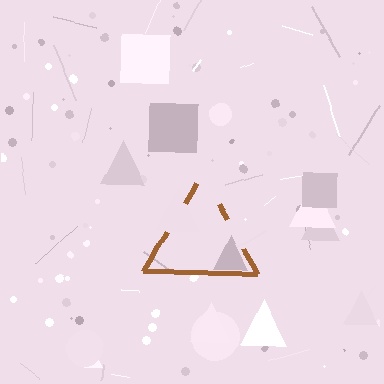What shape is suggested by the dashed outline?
The dashed outline suggests a triangle.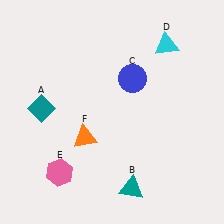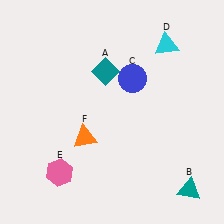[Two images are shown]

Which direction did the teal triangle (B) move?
The teal triangle (B) moved right.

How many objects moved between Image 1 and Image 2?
2 objects moved between the two images.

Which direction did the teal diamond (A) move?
The teal diamond (A) moved right.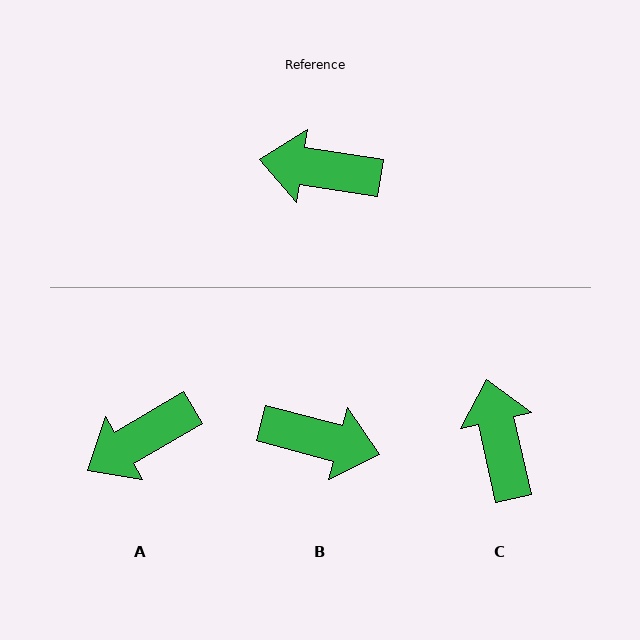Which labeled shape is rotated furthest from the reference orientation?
B, about 174 degrees away.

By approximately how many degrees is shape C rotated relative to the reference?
Approximately 69 degrees clockwise.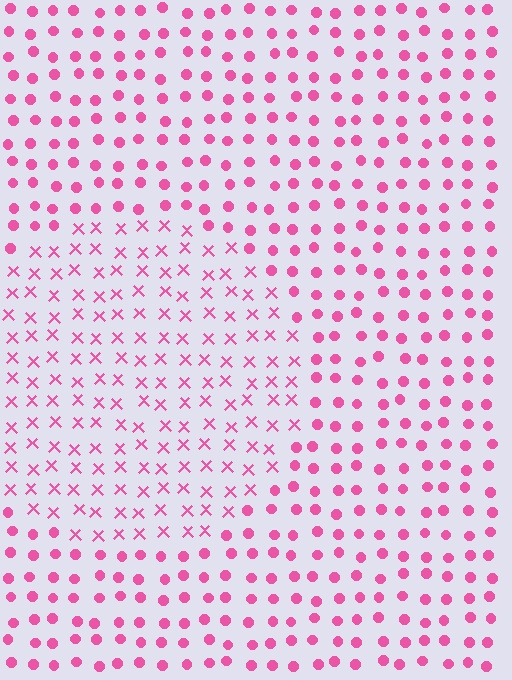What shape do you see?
I see a circle.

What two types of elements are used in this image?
The image uses X marks inside the circle region and circles outside it.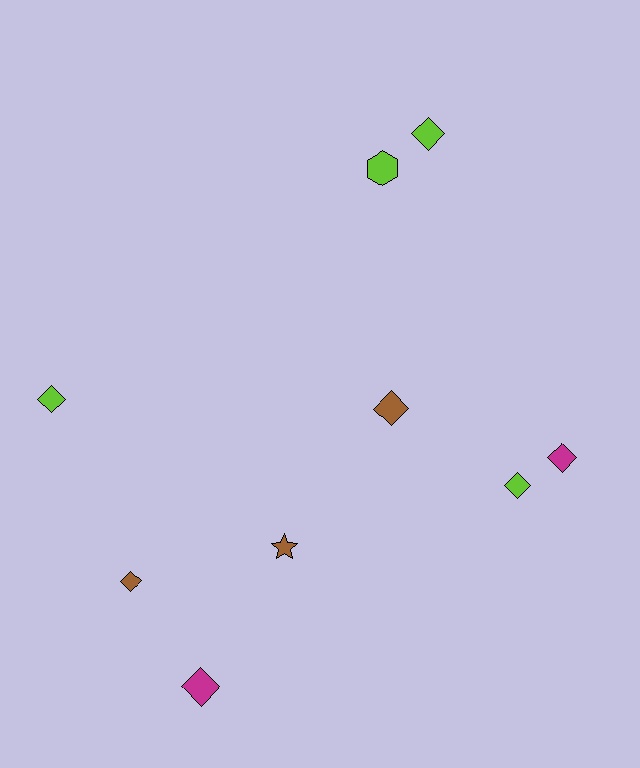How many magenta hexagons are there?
There are no magenta hexagons.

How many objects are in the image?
There are 9 objects.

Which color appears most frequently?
Lime, with 4 objects.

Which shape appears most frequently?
Diamond, with 7 objects.